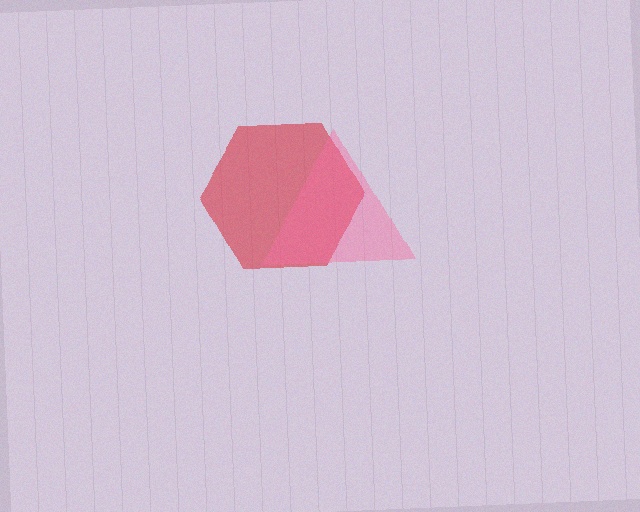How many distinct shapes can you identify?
There are 2 distinct shapes: a red hexagon, a pink triangle.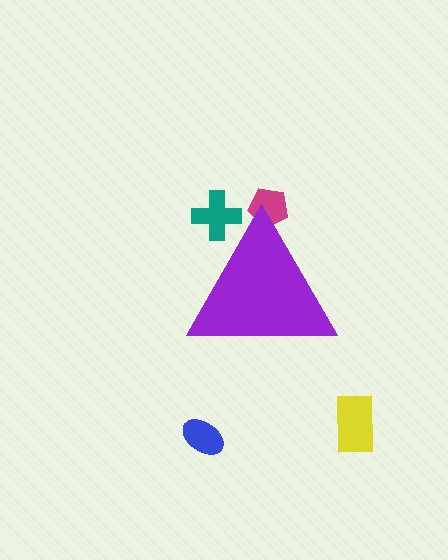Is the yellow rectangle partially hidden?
No, the yellow rectangle is fully visible.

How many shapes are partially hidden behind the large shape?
2 shapes are partially hidden.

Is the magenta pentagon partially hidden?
Yes, the magenta pentagon is partially hidden behind the purple triangle.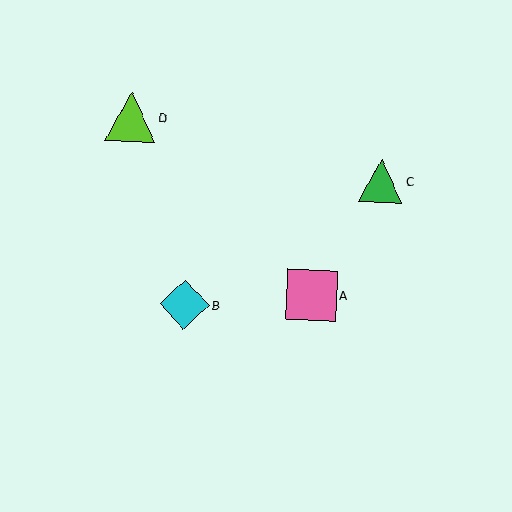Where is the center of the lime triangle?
The center of the lime triangle is at (131, 117).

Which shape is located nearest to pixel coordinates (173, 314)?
The cyan diamond (labeled B) at (184, 304) is nearest to that location.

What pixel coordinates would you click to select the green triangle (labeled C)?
Click at (381, 181) to select the green triangle C.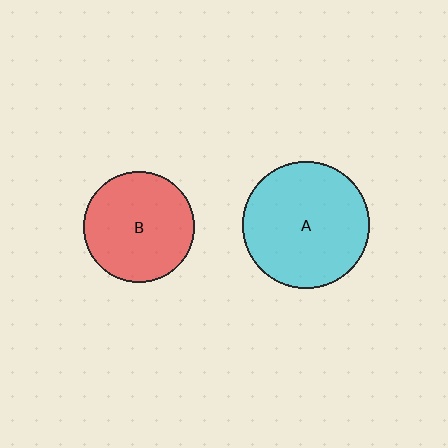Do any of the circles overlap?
No, none of the circles overlap.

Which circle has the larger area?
Circle A (cyan).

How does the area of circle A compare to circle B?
Approximately 1.3 times.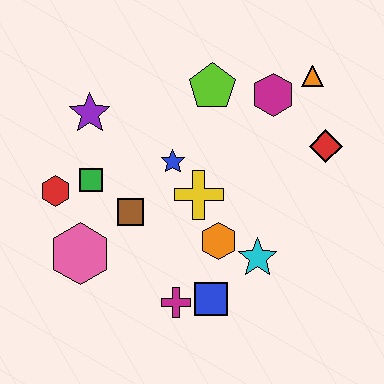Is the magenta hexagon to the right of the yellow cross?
Yes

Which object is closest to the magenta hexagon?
The orange triangle is closest to the magenta hexagon.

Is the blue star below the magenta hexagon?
Yes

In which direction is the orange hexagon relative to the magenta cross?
The orange hexagon is above the magenta cross.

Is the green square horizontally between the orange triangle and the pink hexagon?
Yes